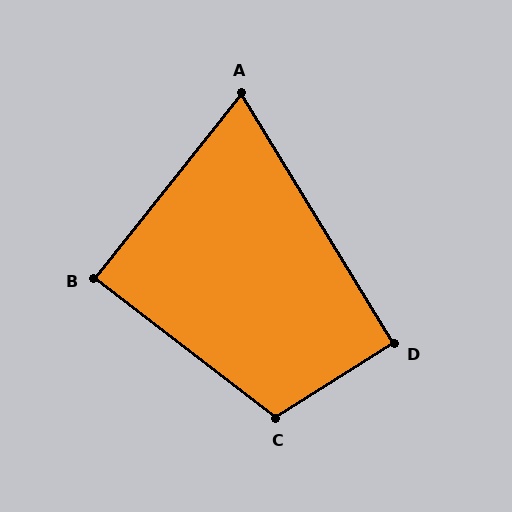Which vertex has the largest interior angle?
C, at approximately 110 degrees.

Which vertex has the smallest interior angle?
A, at approximately 70 degrees.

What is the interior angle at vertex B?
Approximately 89 degrees (approximately right).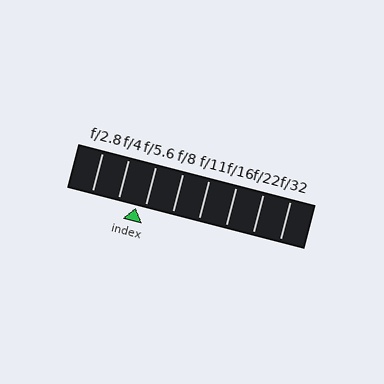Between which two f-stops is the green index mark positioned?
The index mark is between f/4 and f/5.6.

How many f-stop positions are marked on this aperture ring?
There are 8 f-stop positions marked.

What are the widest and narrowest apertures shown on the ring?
The widest aperture shown is f/2.8 and the narrowest is f/32.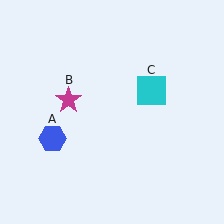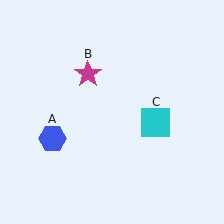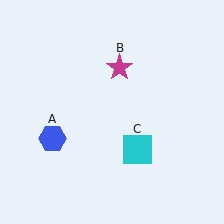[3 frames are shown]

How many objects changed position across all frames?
2 objects changed position: magenta star (object B), cyan square (object C).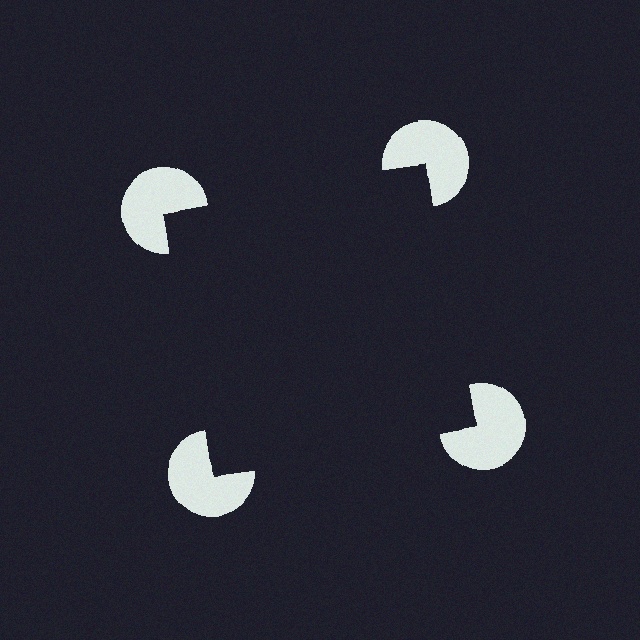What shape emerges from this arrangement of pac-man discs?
An illusory square — its edges are inferred from the aligned wedge cuts in the pac-man discs, not physically drawn.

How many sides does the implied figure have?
4 sides.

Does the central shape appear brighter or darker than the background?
It typically appears slightly darker than the background, even though no actual brightness change is drawn.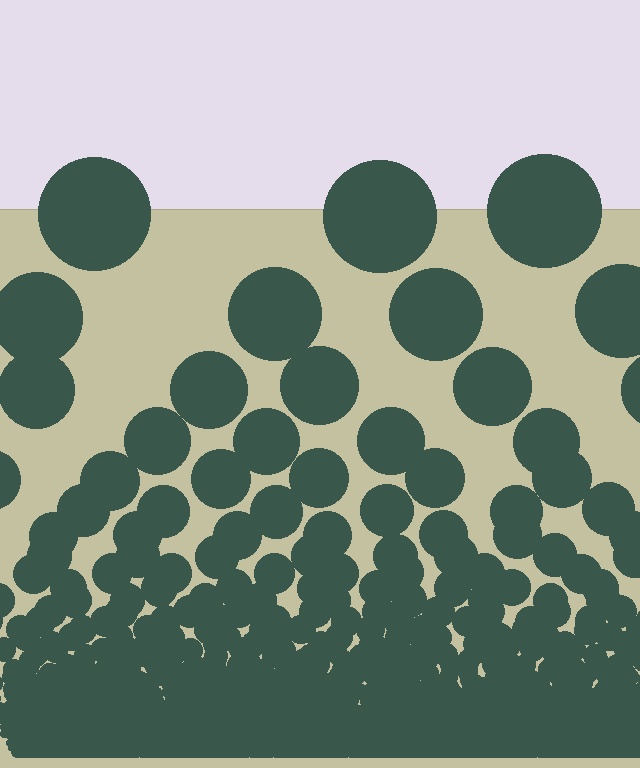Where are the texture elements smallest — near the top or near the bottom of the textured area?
Near the bottom.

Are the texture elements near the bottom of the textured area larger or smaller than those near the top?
Smaller. The gradient is inverted — elements near the bottom are smaller and denser.